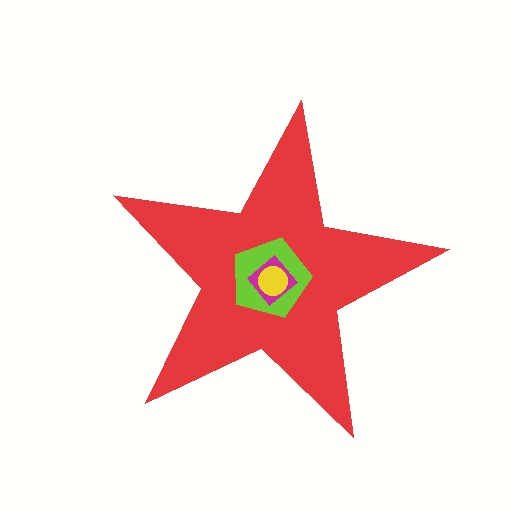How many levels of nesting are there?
4.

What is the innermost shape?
The yellow circle.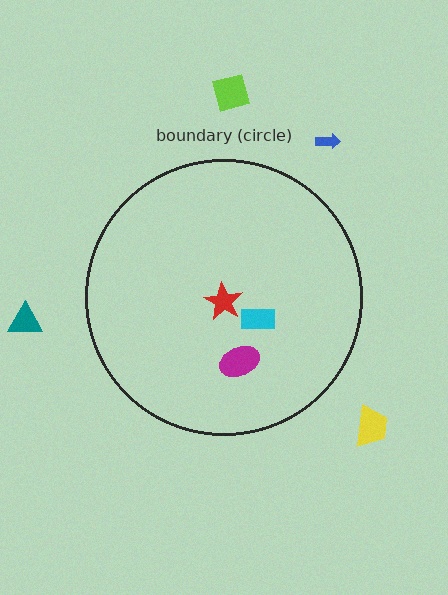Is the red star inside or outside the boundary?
Inside.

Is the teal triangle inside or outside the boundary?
Outside.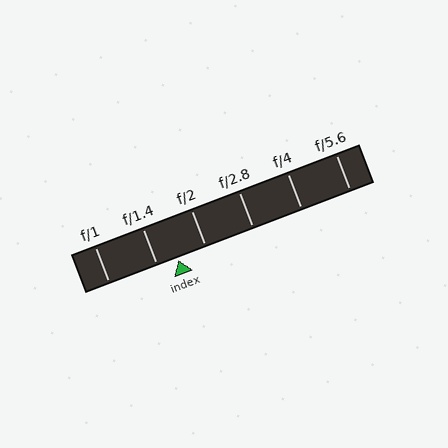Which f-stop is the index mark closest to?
The index mark is closest to f/1.4.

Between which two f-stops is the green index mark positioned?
The index mark is between f/1.4 and f/2.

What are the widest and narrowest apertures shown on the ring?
The widest aperture shown is f/1 and the narrowest is f/5.6.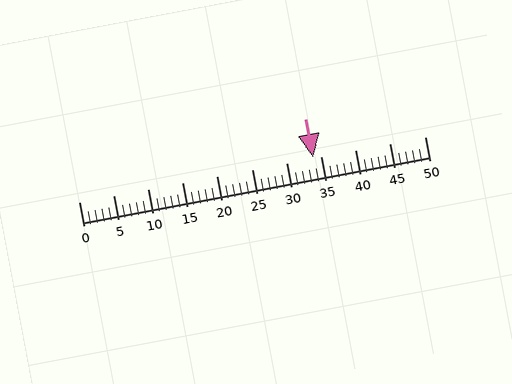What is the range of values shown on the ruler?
The ruler shows values from 0 to 50.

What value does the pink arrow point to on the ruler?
The pink arrow points to approximately 34.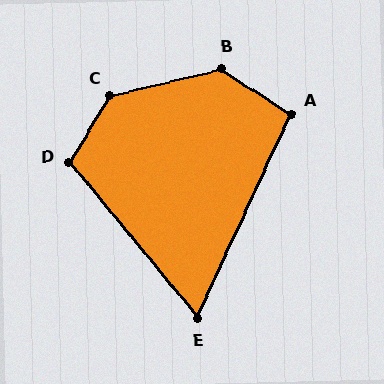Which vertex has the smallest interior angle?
E, at approximately 64 degrees.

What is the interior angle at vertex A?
Approximately 98 degrees (obtuse).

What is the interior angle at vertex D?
Approximately 109 degrees (obtuse).